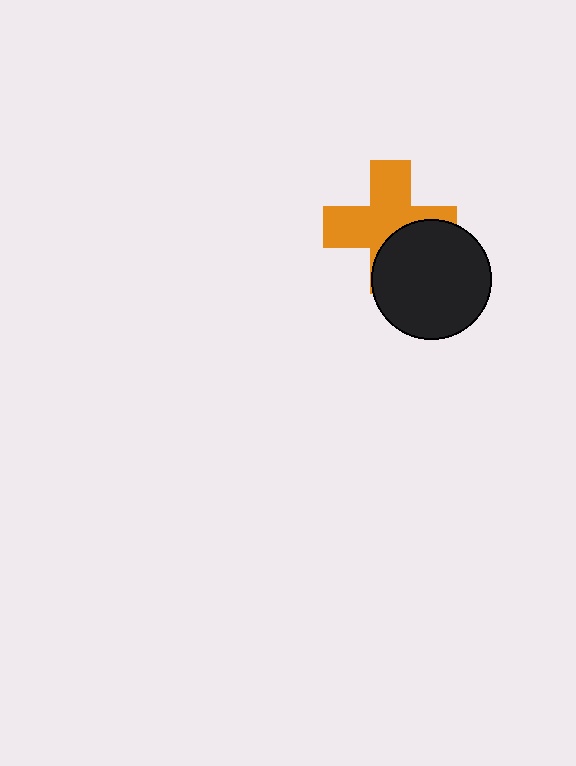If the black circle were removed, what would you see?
You would see the complete orange cross.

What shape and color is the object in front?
The object in front is a black circle.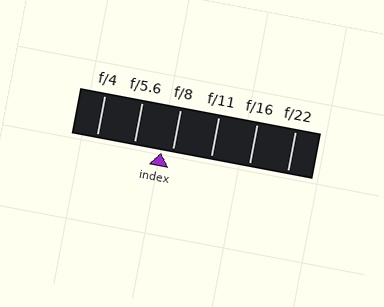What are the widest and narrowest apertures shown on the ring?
The widest aperture shown is f/4 and the narrowest is f/22.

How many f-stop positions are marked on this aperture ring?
There are 6 f-stop positions marked.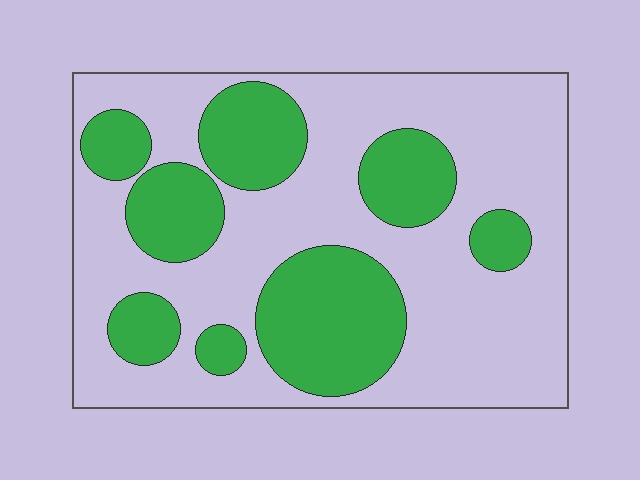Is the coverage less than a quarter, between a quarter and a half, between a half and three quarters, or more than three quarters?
Between a quarter and a half.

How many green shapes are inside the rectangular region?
8.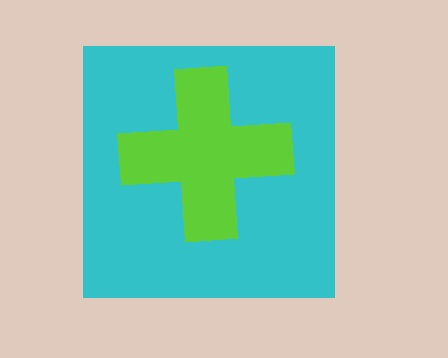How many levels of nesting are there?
2.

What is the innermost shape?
The lime cross.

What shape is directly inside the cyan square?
The lime cross.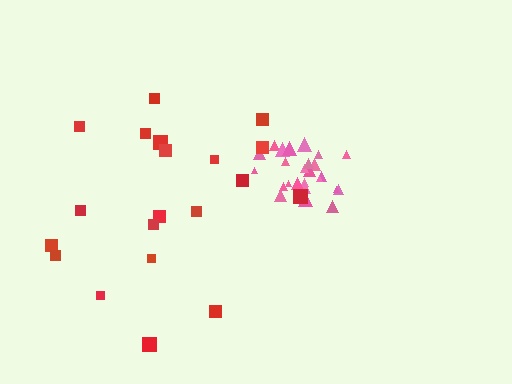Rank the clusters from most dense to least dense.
pink, red.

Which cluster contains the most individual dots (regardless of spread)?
Pink (26).